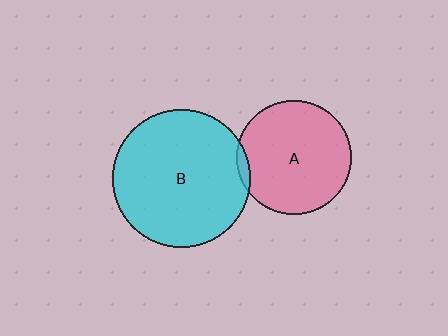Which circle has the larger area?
Circle B (cyan).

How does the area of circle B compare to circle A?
Approximately 1.5 times.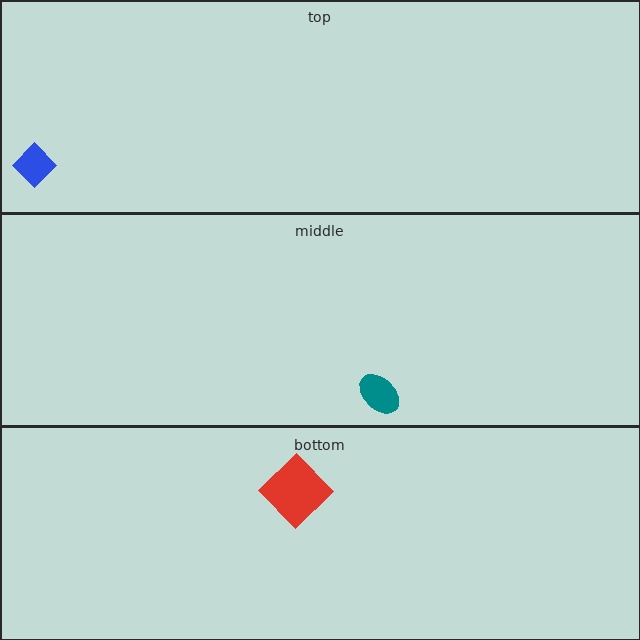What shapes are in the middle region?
The teal ellipse.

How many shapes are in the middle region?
1.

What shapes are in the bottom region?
The red diamond.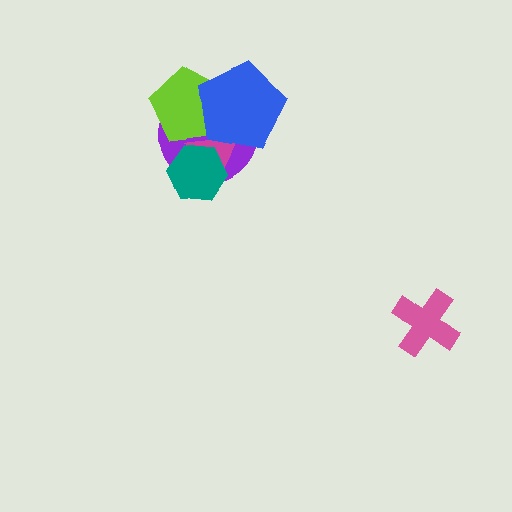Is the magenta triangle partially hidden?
Yes, it is partially covered by another shape.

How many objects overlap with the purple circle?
4 objects overlap with the purple circle.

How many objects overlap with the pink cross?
0 objects overlap with the pink cross.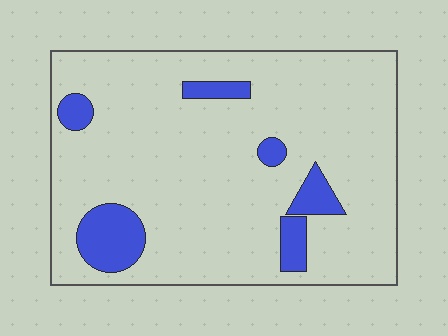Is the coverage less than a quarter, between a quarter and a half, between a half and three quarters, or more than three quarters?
Less than a quarter.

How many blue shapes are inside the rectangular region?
6.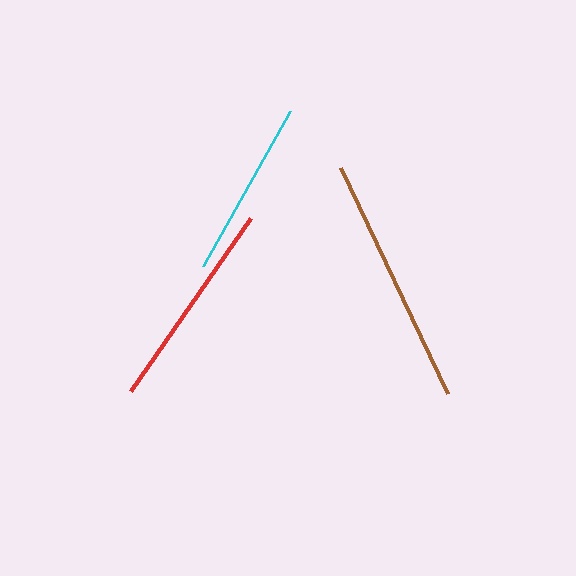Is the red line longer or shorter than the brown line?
The brown line is longer than the red line.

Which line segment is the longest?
The brown line is the longest at approximately 250 pixels.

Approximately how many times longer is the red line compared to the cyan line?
The red line is approximately 1.2 times the length of the cyan line.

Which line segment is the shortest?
The cyan line is the shortest at approximately 179 pixels.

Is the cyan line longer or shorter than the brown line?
The brown line is longer than the cyan line.